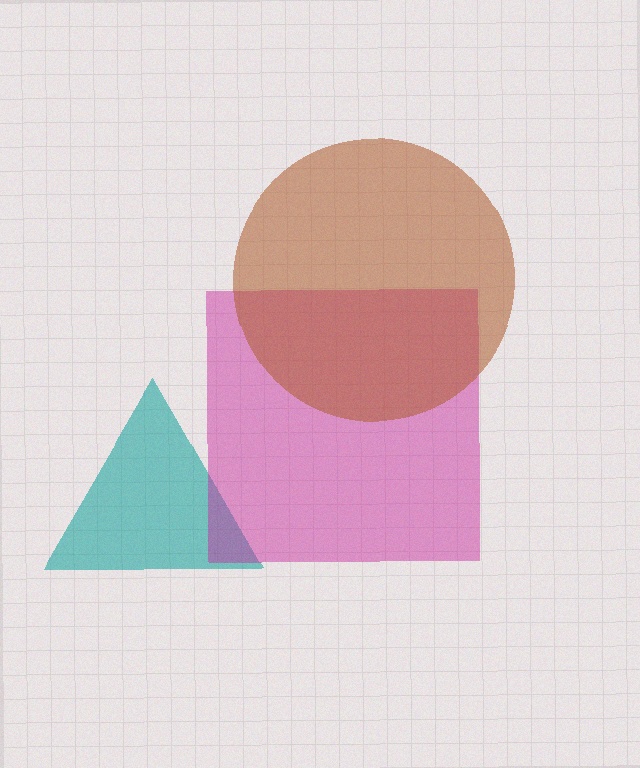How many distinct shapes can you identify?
There are 3 distinct shapes: a teal triangle, a magenta square, a brown circle.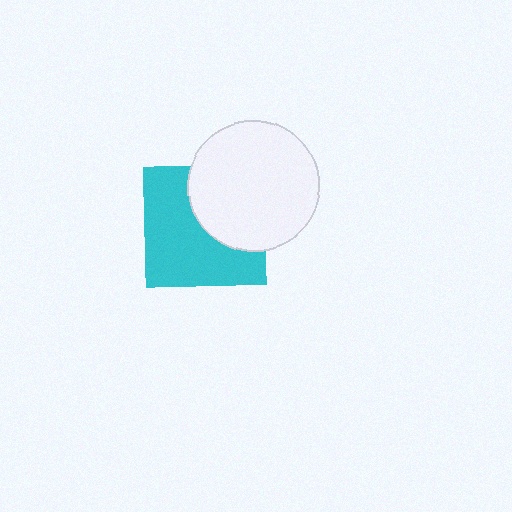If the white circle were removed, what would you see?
You would see the complete cyan square.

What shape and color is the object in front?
The object in front is a white circle.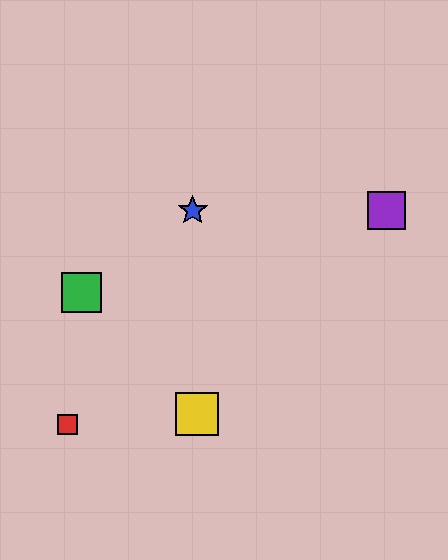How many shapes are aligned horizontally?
2 shapes (the blue star, the purple square) are aligned horizontally.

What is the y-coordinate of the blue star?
The blue star is at y≈211.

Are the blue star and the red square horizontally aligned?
No, the blue star is at y≈211 and the red square is at y≈425.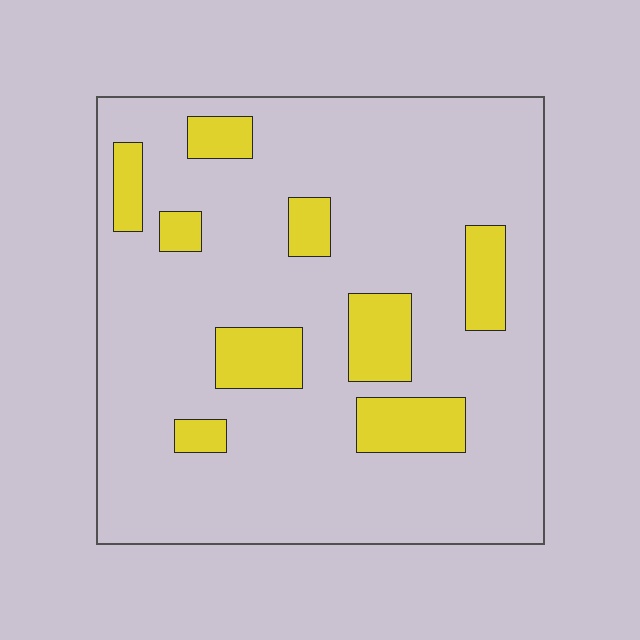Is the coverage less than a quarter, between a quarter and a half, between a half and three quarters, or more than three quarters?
Less than a quarter.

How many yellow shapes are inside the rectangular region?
9.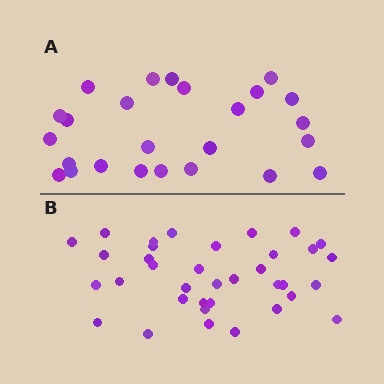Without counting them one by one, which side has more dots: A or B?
Region B (the bottom region) has more dots.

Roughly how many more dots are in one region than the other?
Region B has roughly 12 or so more dots than region A.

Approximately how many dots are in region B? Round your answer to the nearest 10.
About 40 dots. (The exact count is 36, which rounds to 40.)